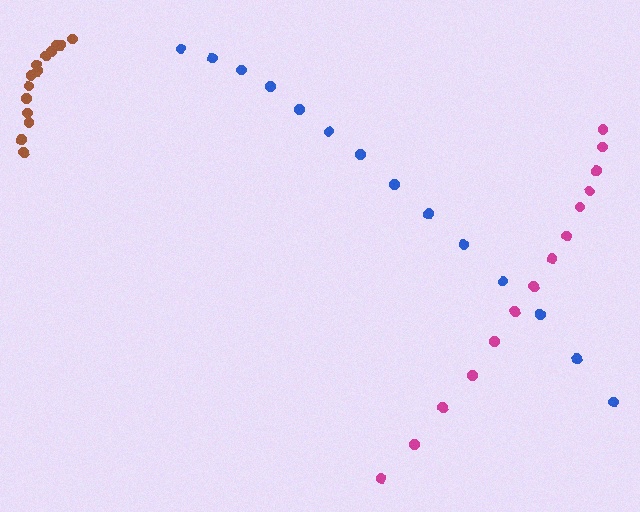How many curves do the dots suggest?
There are 3 distinct paths.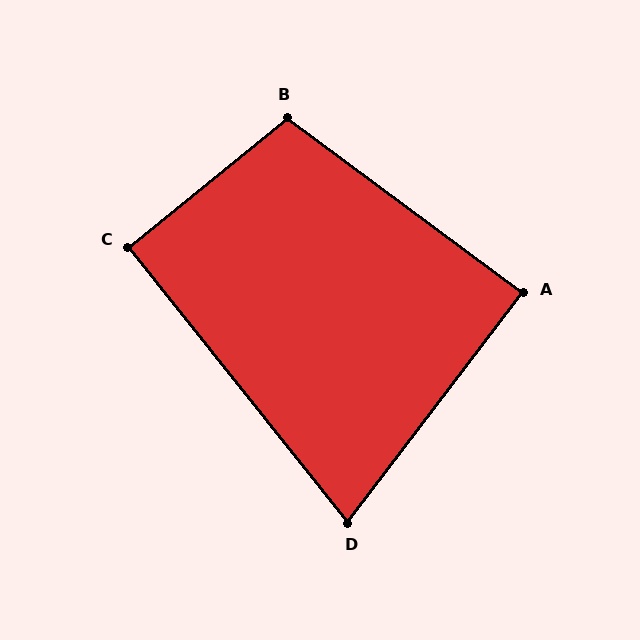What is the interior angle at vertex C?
Approximately 91 degrees (approximately right).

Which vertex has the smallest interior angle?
D, at approximately 76 degrees.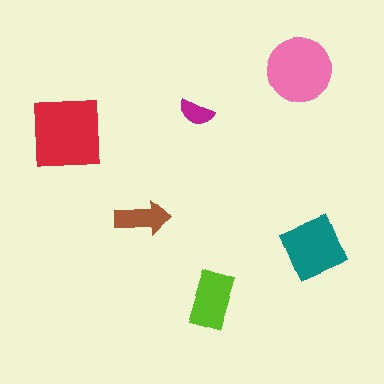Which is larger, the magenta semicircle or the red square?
The red square.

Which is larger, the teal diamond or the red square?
The red square.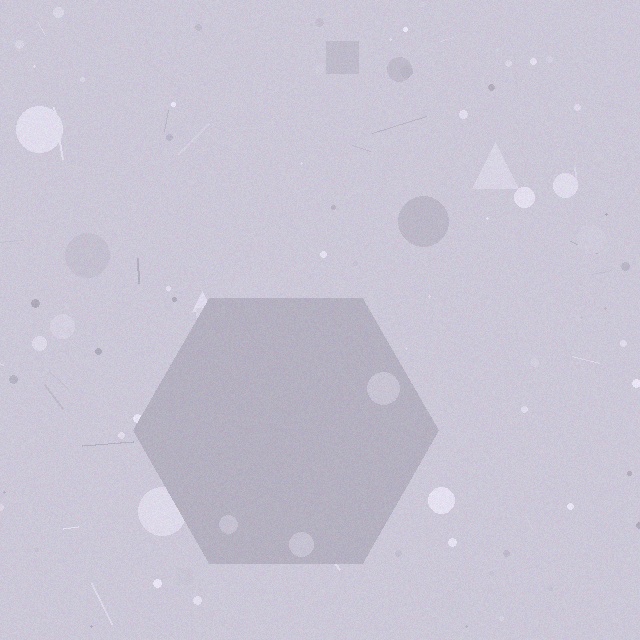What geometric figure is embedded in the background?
A hexagon is embedded in the background.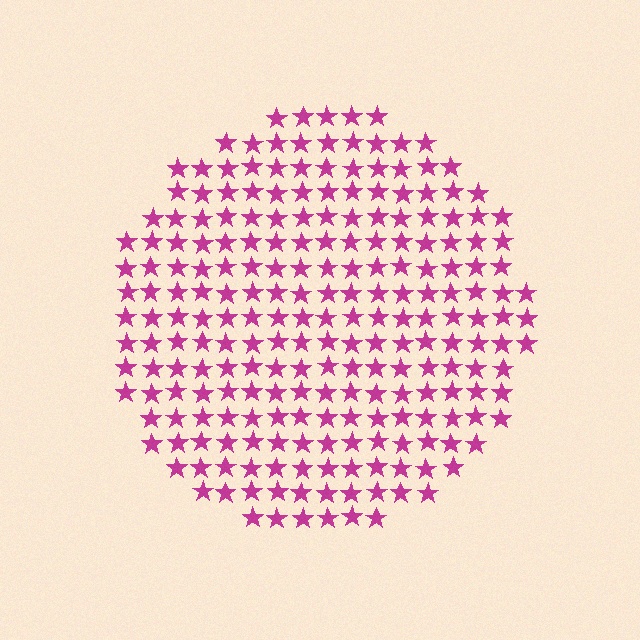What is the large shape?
The large shape is a circle.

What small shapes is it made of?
It is made of small stars.